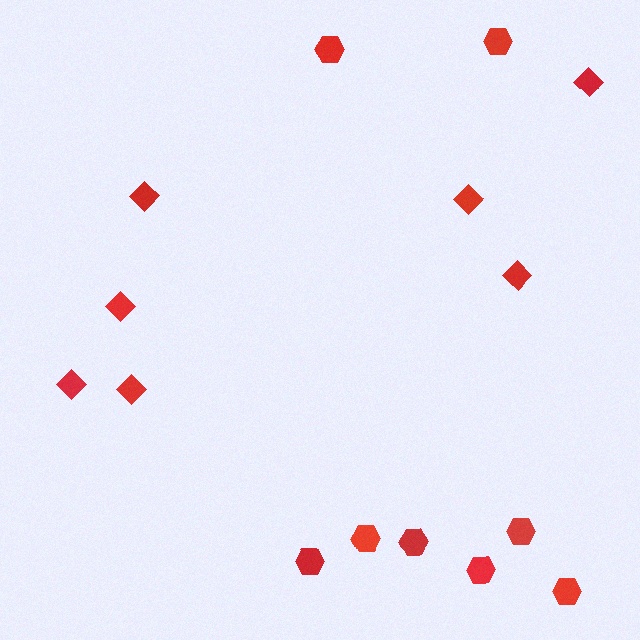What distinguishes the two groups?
There are 2 groups: one group of diamonds (7) and one group of hexagons (8).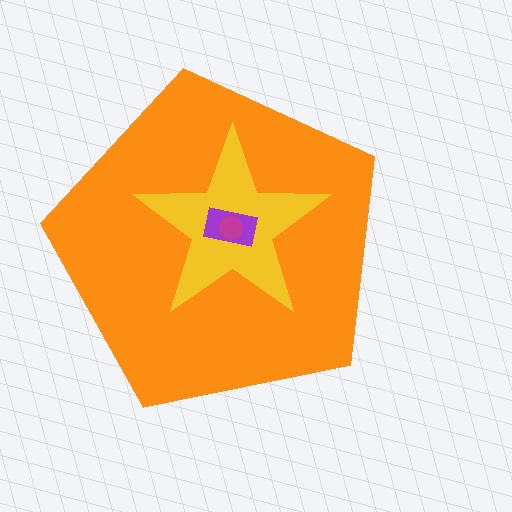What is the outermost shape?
The orange pentagon.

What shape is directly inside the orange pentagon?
The yellow star.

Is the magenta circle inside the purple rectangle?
Yes.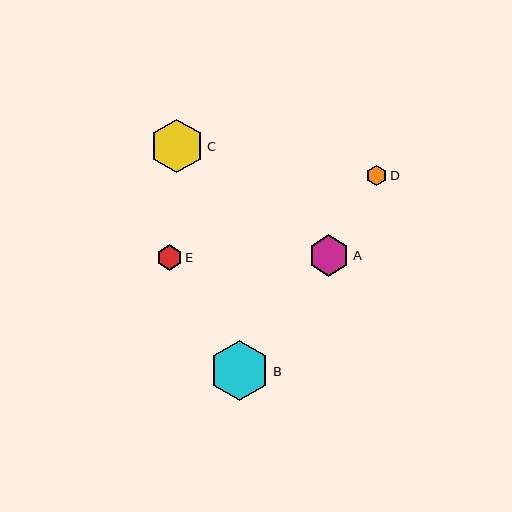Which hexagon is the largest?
Hexagon B is the largest with a size of approximately 60 pixels.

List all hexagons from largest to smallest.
From largest to smallest: B, C, A, E, D.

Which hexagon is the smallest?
Hexagon D is the smallest with a size of approximately 21 pixels.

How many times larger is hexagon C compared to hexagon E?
Hexagon C is approximately 2.1 times the size of hexagon E.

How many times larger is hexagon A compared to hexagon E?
Hexagon A is approximately 1.6 times the size of hexagon E.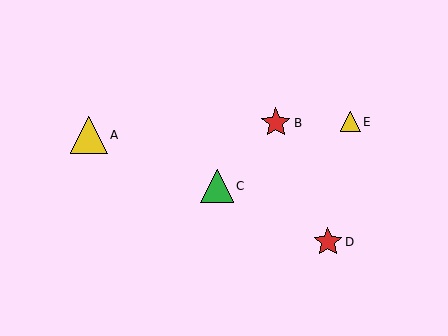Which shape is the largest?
The yellow triangle (labeled A) is the largest.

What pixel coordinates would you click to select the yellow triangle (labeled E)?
Click at (350, 122) to select the yellow triangle E.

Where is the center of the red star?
The center of the red star is at (276, 123).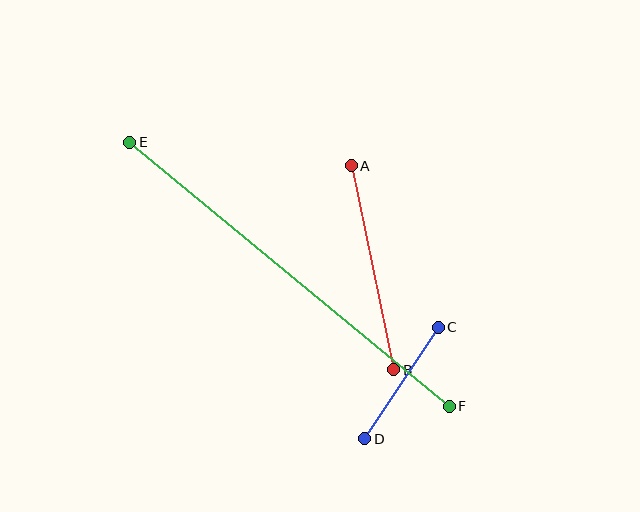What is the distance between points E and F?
The distance is approximately 414 pixels.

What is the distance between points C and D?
The distance is approximately 134 pixels.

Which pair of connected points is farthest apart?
Points E and F are farthest apart.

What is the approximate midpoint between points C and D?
The midpoint is at approximately (401, 383) pixels.